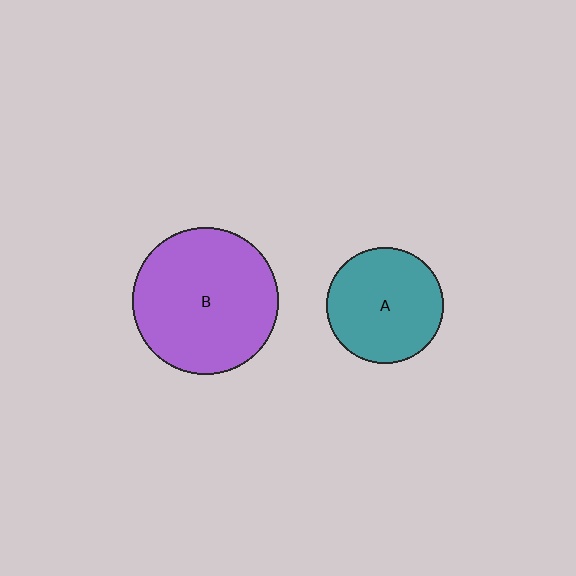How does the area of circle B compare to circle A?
Approximately 1.6 times.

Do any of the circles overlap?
No, none of the circles overlap.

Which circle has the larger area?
Circle B (purple).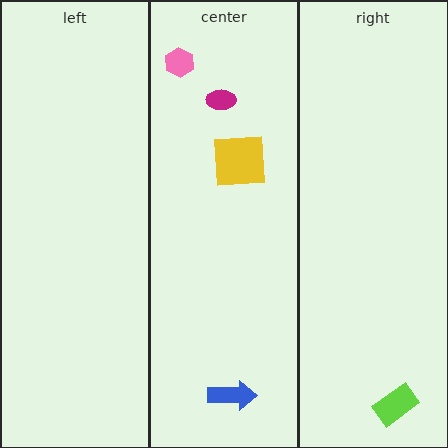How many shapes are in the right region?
1.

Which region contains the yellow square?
The center region.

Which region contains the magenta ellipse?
The center region.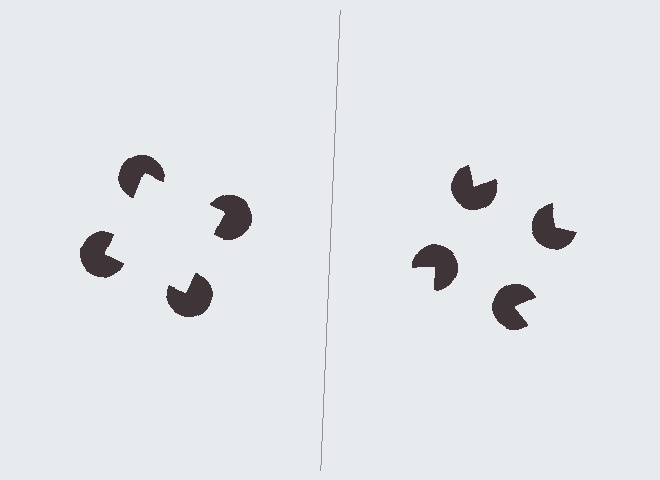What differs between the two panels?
The pac-man discs are positioned identically on both sides; only the wedge orientations differ. On the left they align to a square; on the right they are misaligned.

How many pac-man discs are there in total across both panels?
8 — 4 on each side.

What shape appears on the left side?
An illusory square.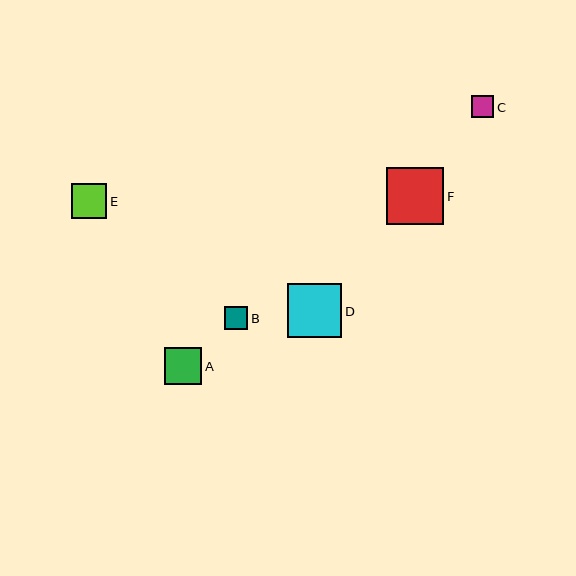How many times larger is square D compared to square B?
Square D is approximately 2.3 times the size of square B.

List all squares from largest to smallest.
From largest to smallest: F, D, A, E, B, C.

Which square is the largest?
Square F is the largest with a size of approximately 57 pixels.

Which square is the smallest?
Square C is the smallest with a size of approximately 22 pixels.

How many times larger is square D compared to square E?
Square D is approximately 1.6 times the size of square E.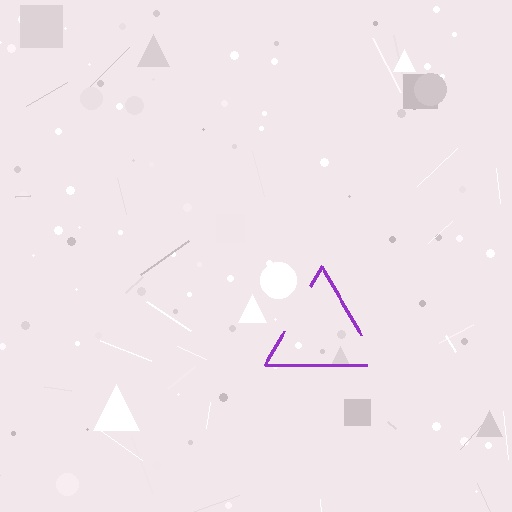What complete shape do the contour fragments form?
The contour fragments form a triangle.